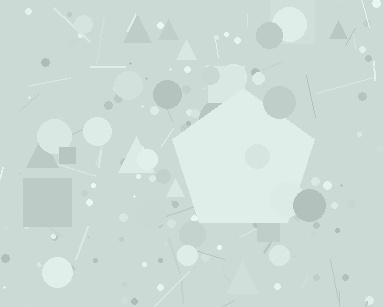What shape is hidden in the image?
A pentagon is hidden in the image.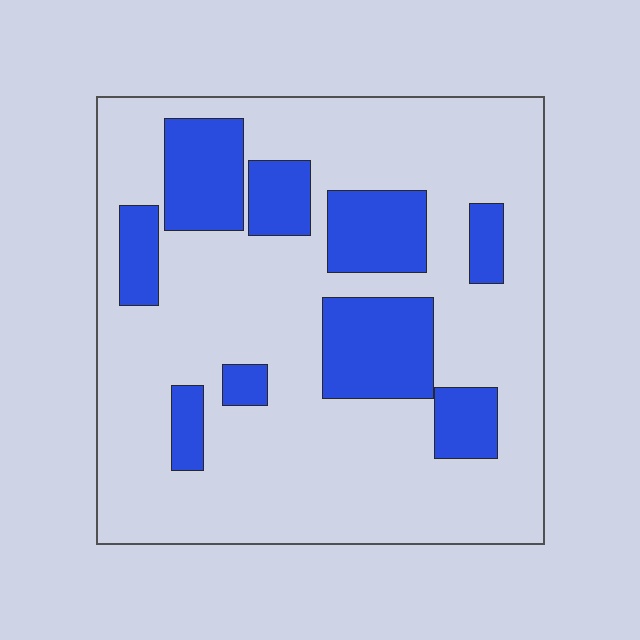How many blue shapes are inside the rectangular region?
9.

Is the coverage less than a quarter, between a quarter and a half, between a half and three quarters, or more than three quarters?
Less than a quarter.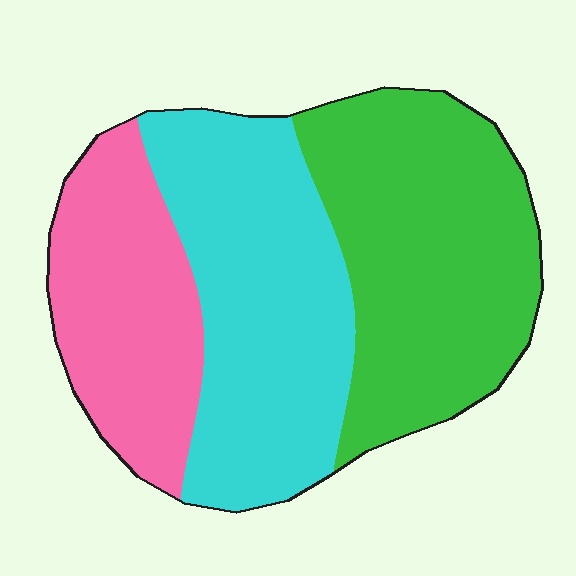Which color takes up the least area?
Pink, at roughly 25%.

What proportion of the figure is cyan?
Cyan covers 37% of the figure.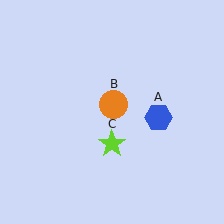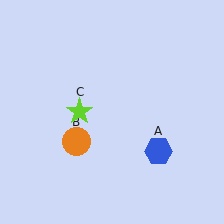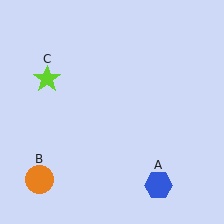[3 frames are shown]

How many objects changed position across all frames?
3 objects changed position: blue hexagon (object A), orange circle (object B), lime star (object C).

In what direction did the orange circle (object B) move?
The orange circle (object B) moved down and to the left.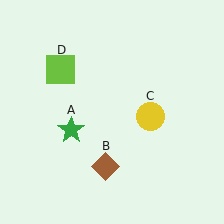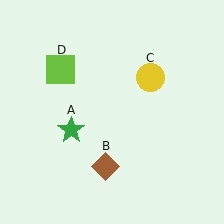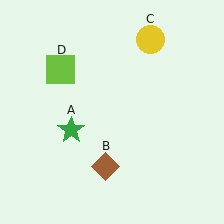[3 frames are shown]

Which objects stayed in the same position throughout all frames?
Green star (object A) and brown diamond (object B) and lime square (object D) remained stationary.